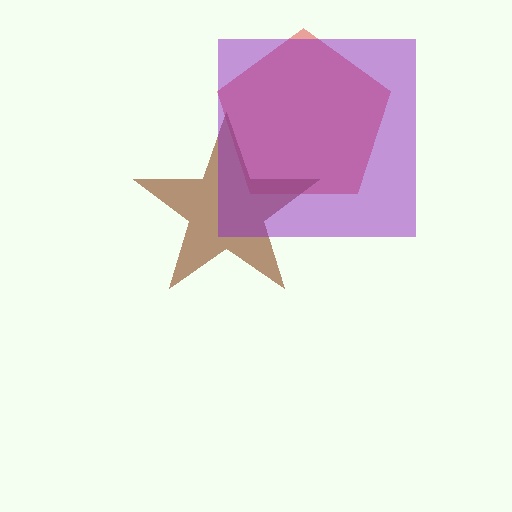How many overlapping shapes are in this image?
There are 3 overlapping shapes in the image.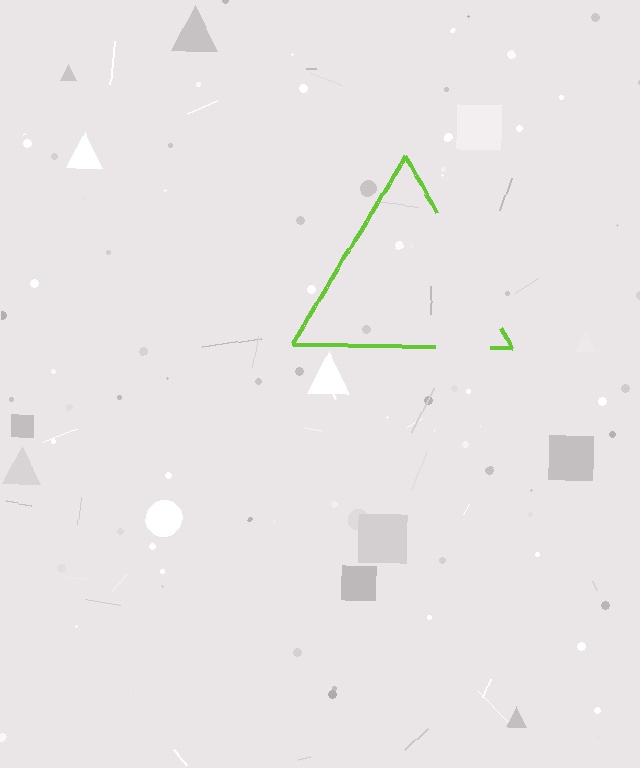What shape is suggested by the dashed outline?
The dashed outline suggests a triangle.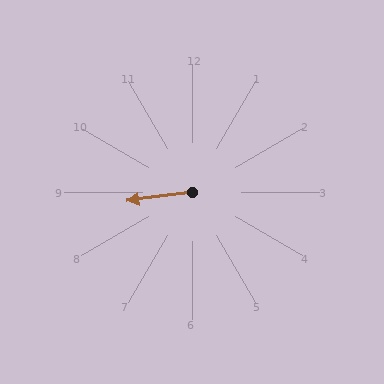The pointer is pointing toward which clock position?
Roughly 9 o'clock.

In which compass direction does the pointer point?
West.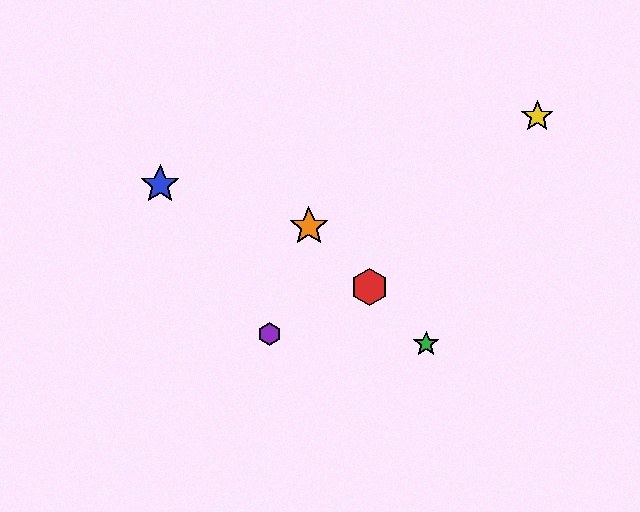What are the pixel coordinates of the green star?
The green star is at (426, 344).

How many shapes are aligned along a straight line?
3 shapes (the red hexagon, the green star, the orange star) are aligned along a straight line.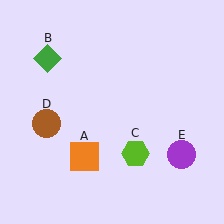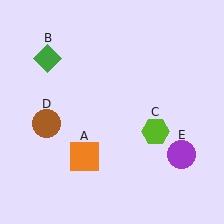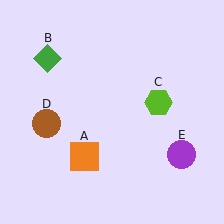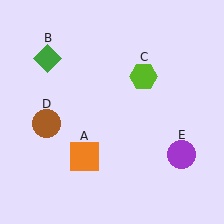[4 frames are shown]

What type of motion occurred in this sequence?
The lime hexagon (object C) rotated counterclockwise around the center of the scene.